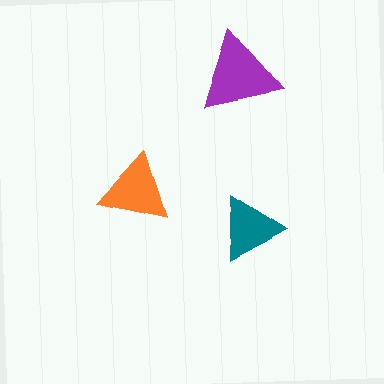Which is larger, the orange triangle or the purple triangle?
The purple one.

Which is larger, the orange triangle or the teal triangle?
The orange one.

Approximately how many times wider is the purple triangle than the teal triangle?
About 1.5 times wider.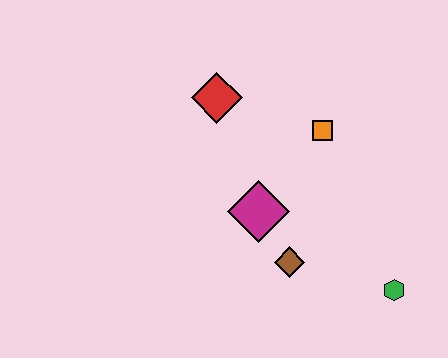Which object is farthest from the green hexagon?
The red diamond is farthest from the green hexagon.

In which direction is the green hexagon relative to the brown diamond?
The green hexagon is to the right of the brown diamond.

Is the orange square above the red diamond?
No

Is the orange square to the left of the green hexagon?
Yes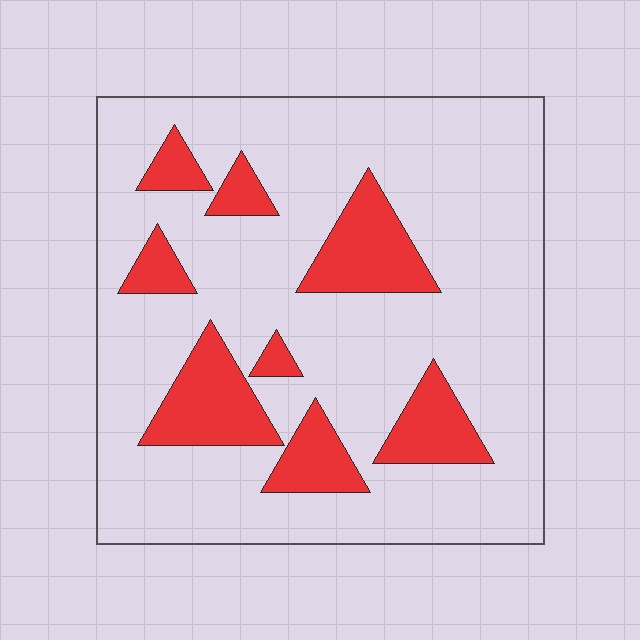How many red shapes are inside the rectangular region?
8.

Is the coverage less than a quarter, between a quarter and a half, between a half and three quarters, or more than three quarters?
Less than a quarter.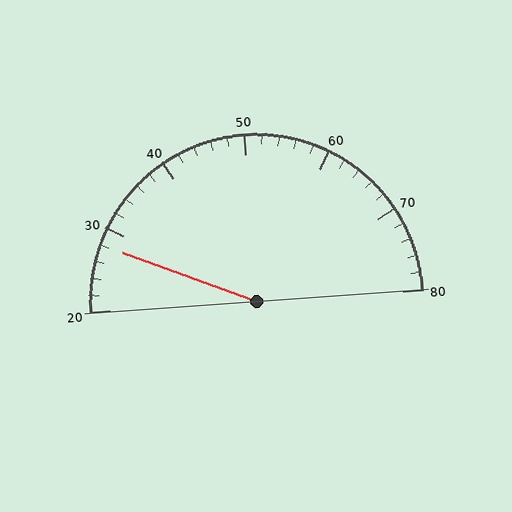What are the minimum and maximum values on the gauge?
The gauge ranges from 20 to 80.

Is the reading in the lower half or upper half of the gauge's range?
The reading is in the lower half of the range (20 to 80).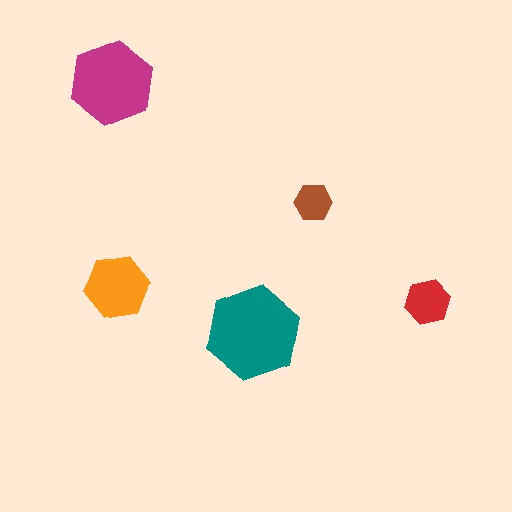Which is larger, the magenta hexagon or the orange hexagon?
The magenta one.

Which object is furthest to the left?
The magenta hexagon is leftmost.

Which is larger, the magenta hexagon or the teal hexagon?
The teal one.